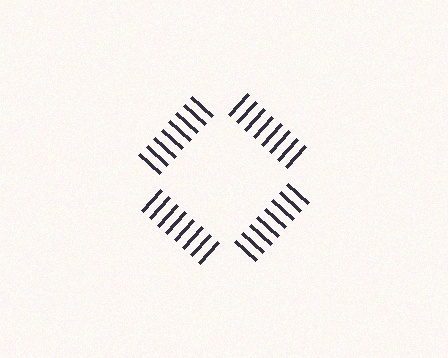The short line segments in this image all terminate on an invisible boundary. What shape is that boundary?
An illusory square — the line segments terminate on its edges but no continuous stroke is drawn.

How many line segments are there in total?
32 — 8 along each of the 4 edges.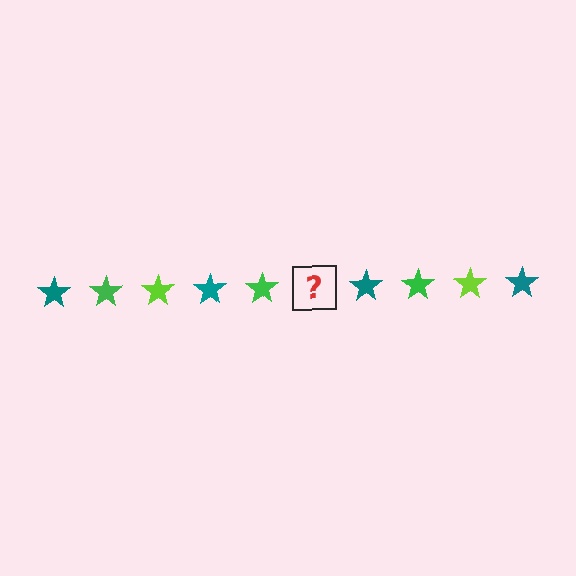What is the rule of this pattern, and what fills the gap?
The rule is that the pattern cycles through teal, green, lime stars. The gap should be filled with a lime star.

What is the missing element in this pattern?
The missing element is a lime star.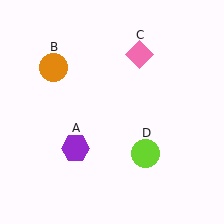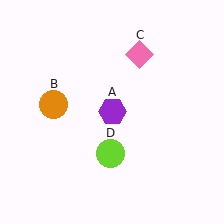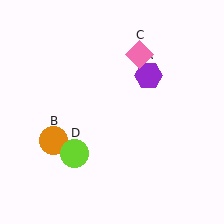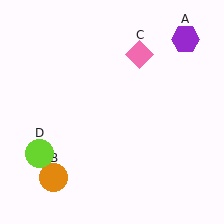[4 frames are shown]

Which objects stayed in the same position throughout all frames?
Pink diamond (object C) remained stationary.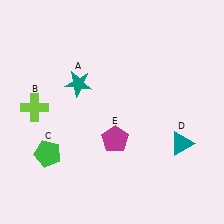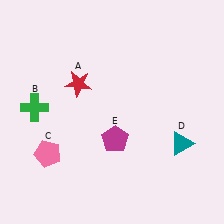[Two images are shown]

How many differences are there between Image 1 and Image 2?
There are 3 differences between the two images.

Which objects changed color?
A changed from teal to red. B changed from lime to green. C changed from green to pink.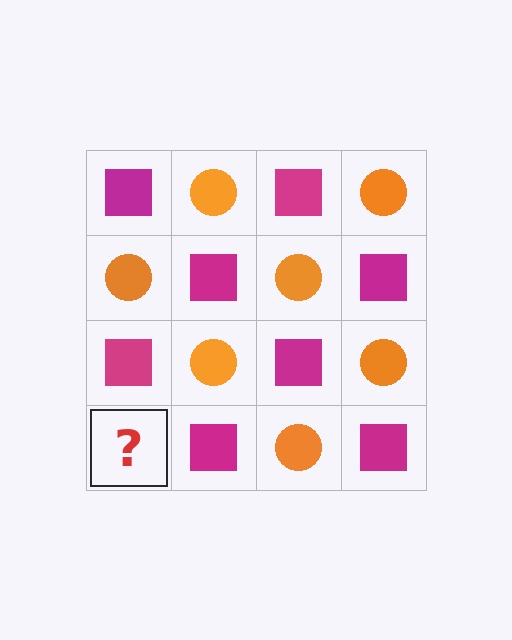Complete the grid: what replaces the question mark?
The question mark should be replaced with an orange circle.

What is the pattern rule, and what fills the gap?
The rule is that it alternates magenta square and orange circle in a checkerboard pattern. The gap should be filled with an orange circle.